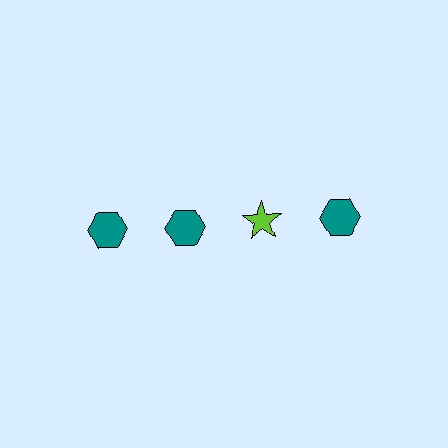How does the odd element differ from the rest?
It differs in both color (lime instead of teal) and shape (star instead of hexagon).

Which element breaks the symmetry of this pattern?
The lime star in the top row, center column breaks the symmetry. All other shapes are teal hexagons.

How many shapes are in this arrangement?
There are 4 shapes arranged in a grid pattern.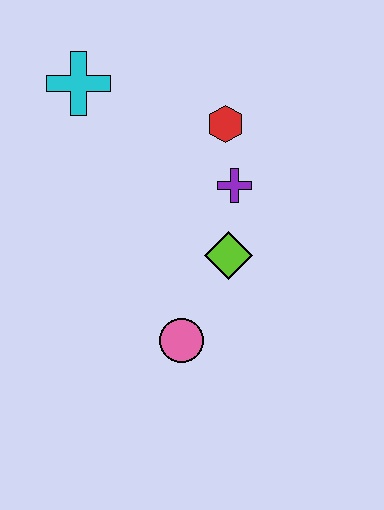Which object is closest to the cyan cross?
The red hexagon is closest to the cyan cross.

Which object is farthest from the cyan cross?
The pink circle is farthest from the cyan cross.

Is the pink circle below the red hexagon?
Yes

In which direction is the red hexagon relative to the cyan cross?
The red hexagon is to the right of the cyan cross.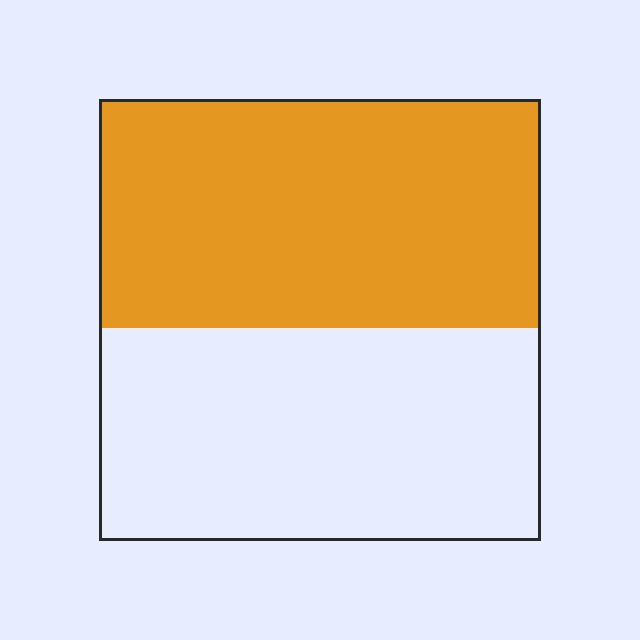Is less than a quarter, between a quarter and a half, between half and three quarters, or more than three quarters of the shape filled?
Between half and three quarters.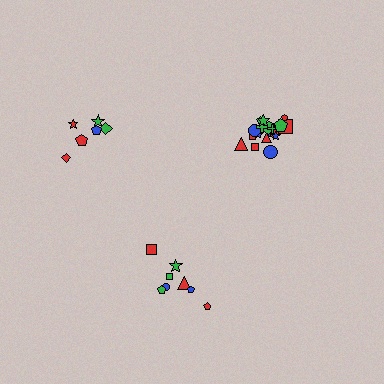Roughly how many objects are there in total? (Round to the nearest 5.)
Roughly 30 objects in total.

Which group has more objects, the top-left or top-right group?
The top-right group.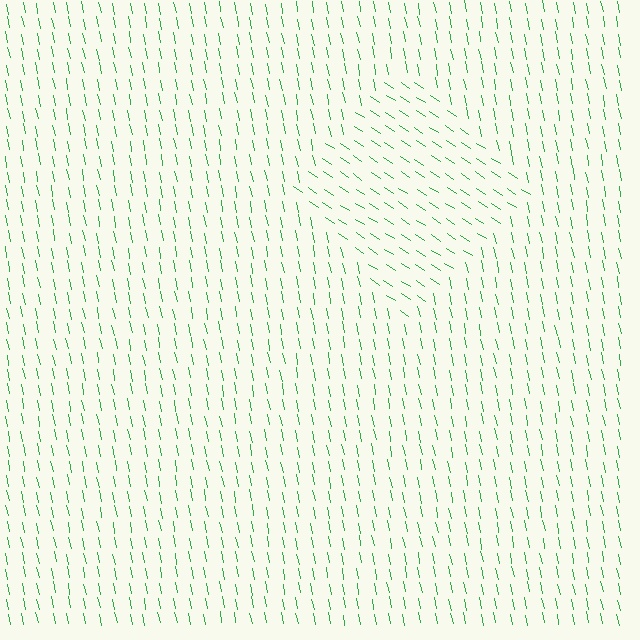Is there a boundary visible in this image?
Yes, there is a texture boundary formed by a change in line orientation.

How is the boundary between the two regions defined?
The boundary is defined purely by a change in line orientation (approximately 45 degrees difference). All lines are the same color and thickness.